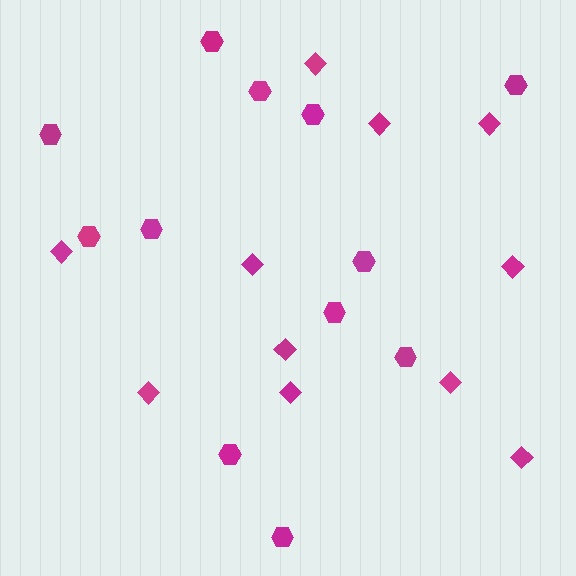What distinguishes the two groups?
There are 2 groups: one group of hexagons (12) and one group of diamonds (11).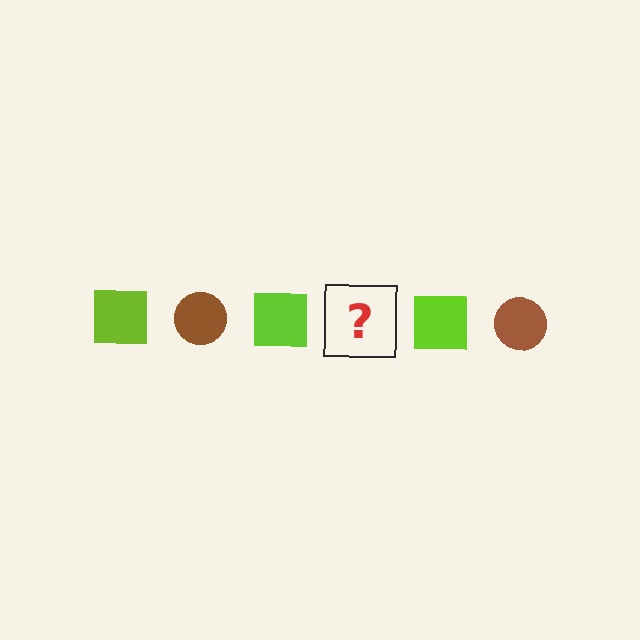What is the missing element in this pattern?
The missing element is a brown circle.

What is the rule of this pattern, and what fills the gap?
The rule is that the pattern alternates between lime square and brown circle. The gap should be filled with a brown circle.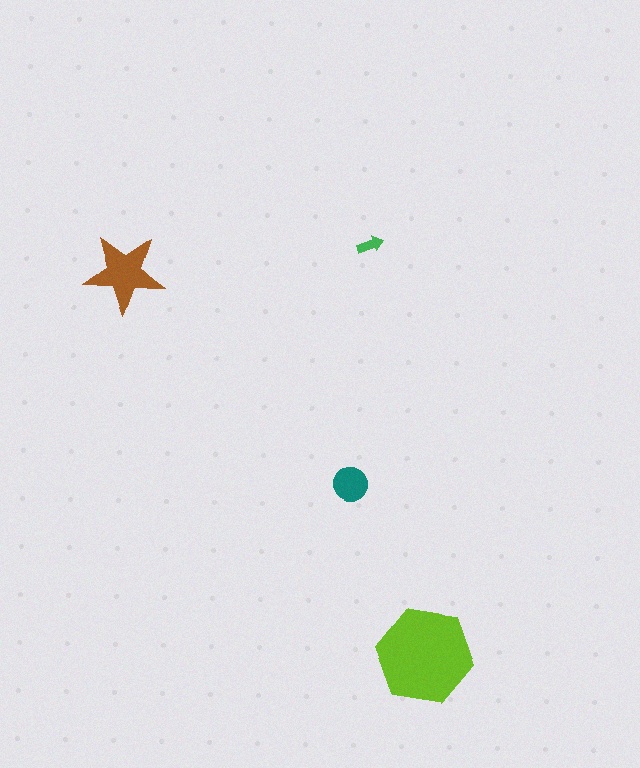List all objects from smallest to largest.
The green arrow, the teal circle, the brown star, the lime hexagon.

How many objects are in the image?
There are 4 objects in the image.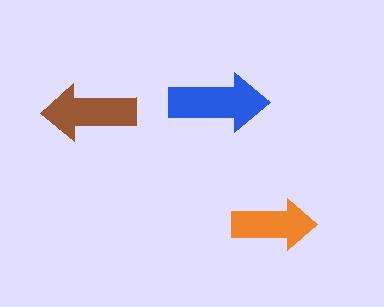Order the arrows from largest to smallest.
the blue one, the brown one, the orange one.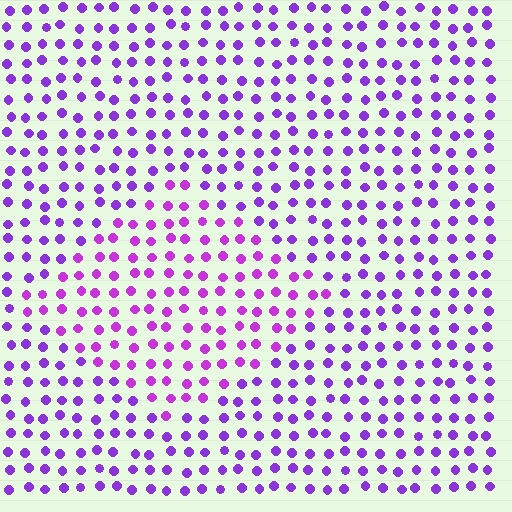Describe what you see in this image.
The image is filled with small purple elements in a uniform arrangement. A diamond-shaped region is visible where the elements are tinted to a slightly different hue, forming a subtle color boundary.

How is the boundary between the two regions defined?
The boundary is defined purely by a slight shift in hue (about 22 degrees). Spacing, size, and orientation are identical on both sides.